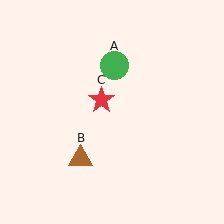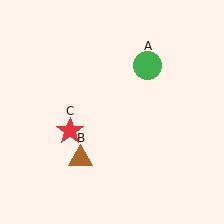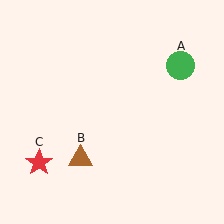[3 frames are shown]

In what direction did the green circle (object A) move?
The green circle (object A) moved right.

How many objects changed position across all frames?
2 objects changed position: green circle (object A), red star (object C).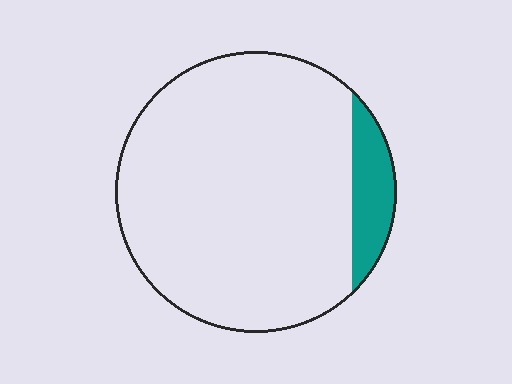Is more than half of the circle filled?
No.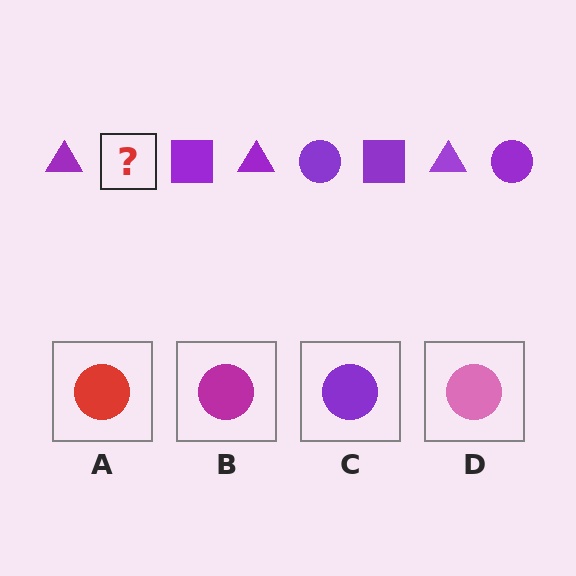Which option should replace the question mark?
Option C.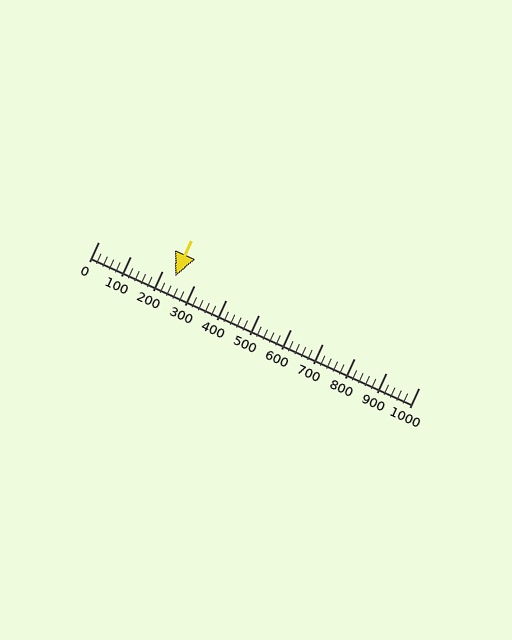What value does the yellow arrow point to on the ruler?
The yellow arrow points to approximately 240.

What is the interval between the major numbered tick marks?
The major tick marks are spaced 100 units apart.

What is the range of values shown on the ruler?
The ruler shows values from 0 to 1000.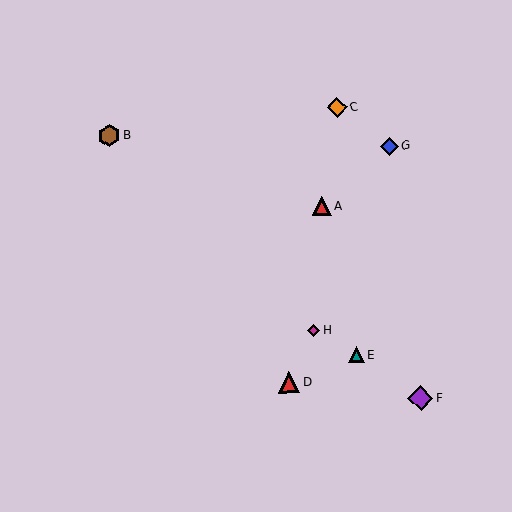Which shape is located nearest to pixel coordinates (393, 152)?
The blue diamond (labeled G) at (389, 146) is nearest to that location.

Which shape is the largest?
The purple diamond (labeled F) is the largest.